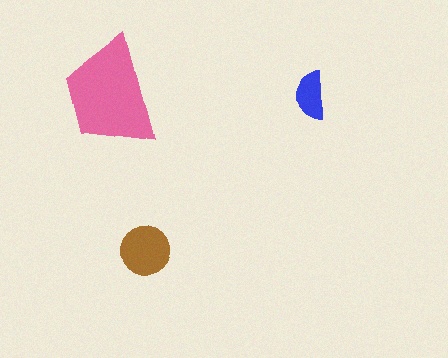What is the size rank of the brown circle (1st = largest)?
2nd.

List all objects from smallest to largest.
The blue semicircle, the brown circle, the pink trapezoid.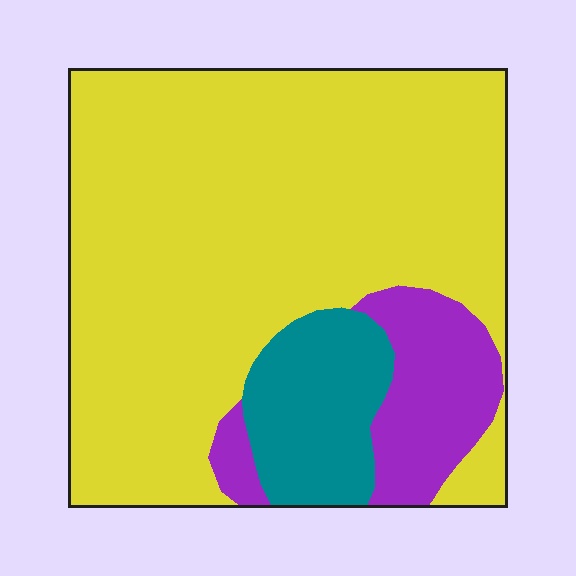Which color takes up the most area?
Yellow, at roughly 75%.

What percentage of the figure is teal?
Teal covers about 10% of the figure.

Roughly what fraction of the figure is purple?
Purple takes up about one eighth (1/8) of the figure.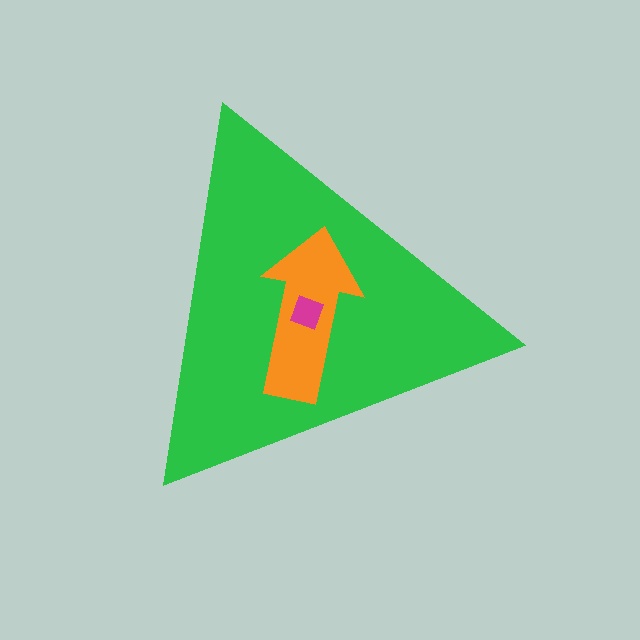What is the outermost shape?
The green triangle.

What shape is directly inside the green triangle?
The orange arrow.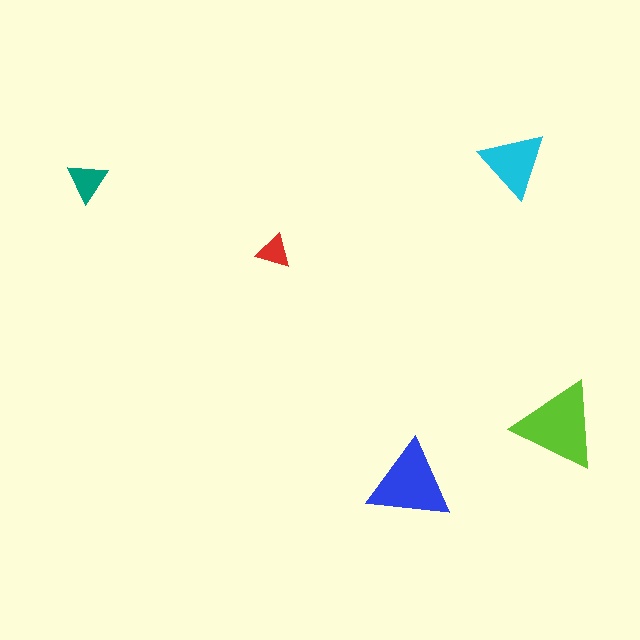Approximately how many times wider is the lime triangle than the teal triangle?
About 2 times wider.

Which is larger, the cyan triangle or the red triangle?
The cyan one.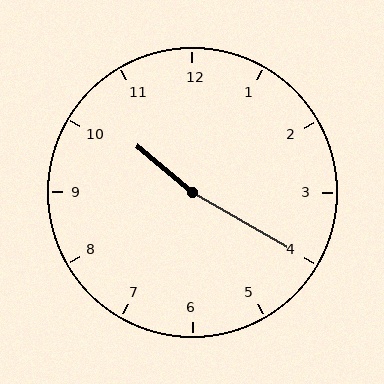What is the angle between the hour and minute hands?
Approximately 170 degrees.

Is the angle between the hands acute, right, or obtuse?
It is obtuse.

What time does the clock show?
10:20.